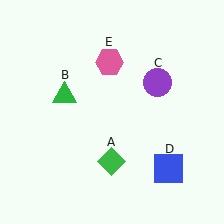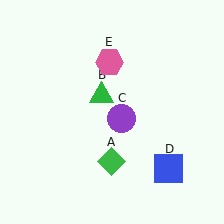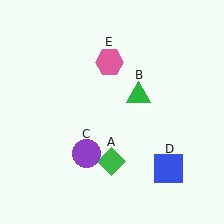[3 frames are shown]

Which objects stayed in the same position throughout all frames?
Green diamond (object A) and blue square (object D) and pink hexagon (object E) remained stationary.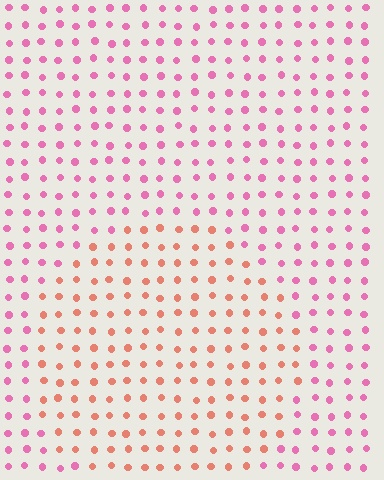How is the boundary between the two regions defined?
The boundary is defined purely by a slight shift in hue (about 42 degrees). Spacing, size, and orientation are identical on both sides.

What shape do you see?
I see a circle.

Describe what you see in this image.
The image is filled with small pink elements in a uniform arrangement. A circle-shaped region is visible where the elements are tinted to a slightly different hue, forming a subtle color boundary.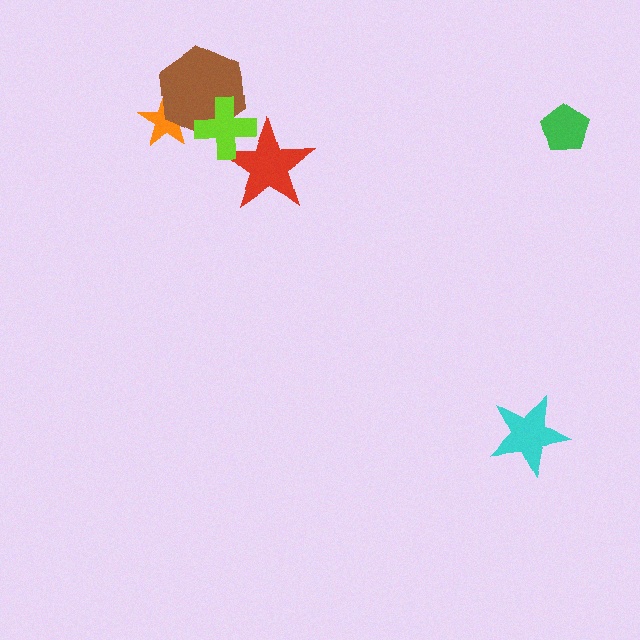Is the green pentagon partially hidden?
No, no other shape covers it.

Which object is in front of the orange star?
The brown hexagon is in front of the orange star.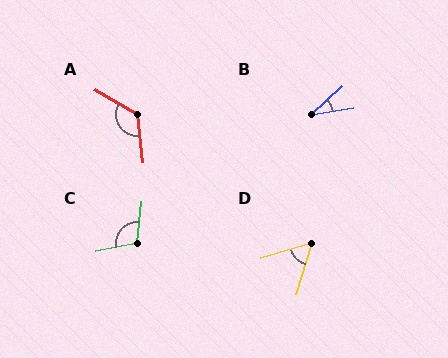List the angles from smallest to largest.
B (33°), D (56°), C (107°), A (127°).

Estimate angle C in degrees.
Approximately 107 degrees.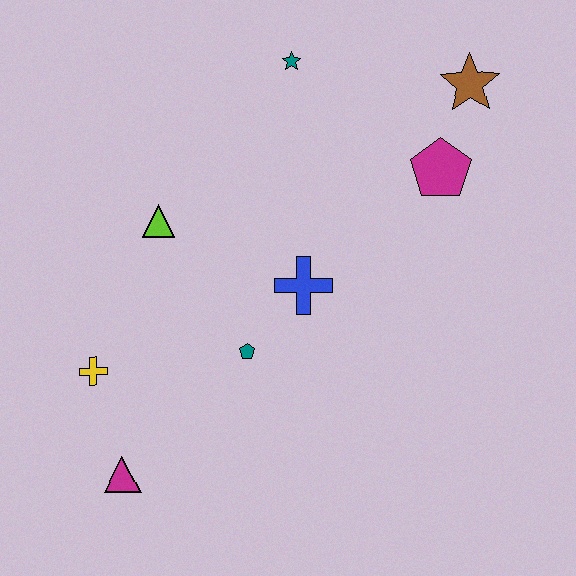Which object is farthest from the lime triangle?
The brown star is farthest from the lime triangle.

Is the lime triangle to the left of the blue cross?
Yes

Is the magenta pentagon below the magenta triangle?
No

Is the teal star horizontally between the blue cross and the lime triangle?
Yes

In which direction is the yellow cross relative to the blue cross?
The yellow cross is to the left of the blue cross.